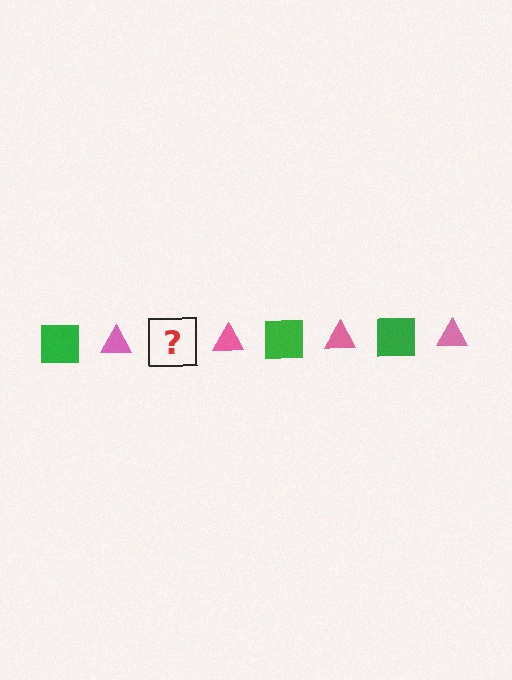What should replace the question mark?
The question mark should be replaced with a green square.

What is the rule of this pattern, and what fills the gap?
The rule is that the pattern alternates between green square and pink triangle. The gap should be filled with a green square.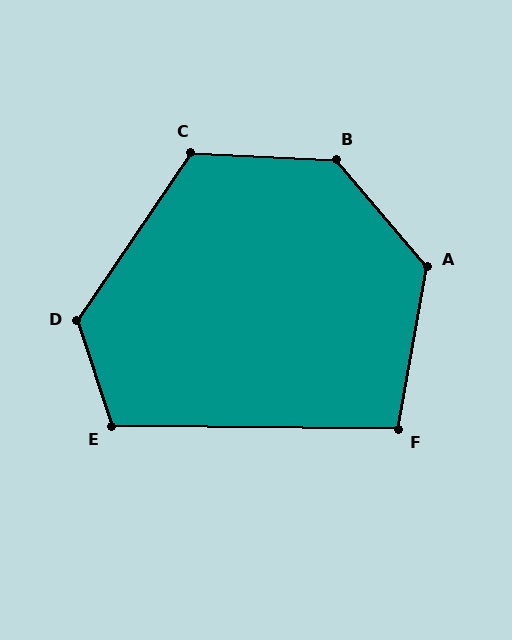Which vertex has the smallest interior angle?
F, at approximately 99 degrees.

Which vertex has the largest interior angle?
B, at approximately 133 degrees.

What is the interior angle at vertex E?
Approximately 109 degrees (obtuse).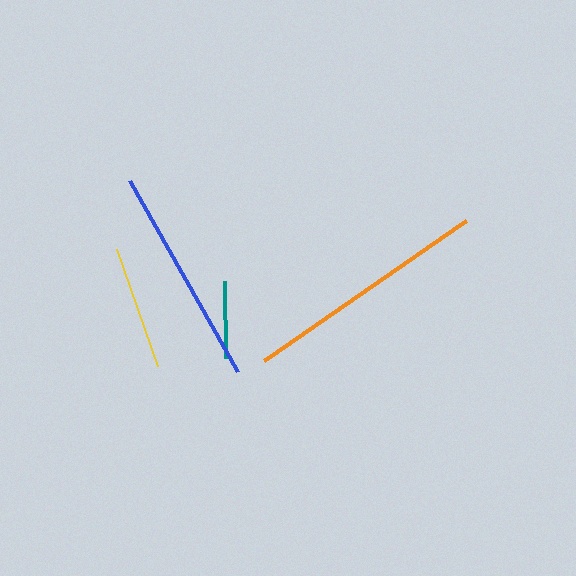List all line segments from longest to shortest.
From longest to shortest: orange, blue, yellow, teal.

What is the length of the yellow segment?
The yellow segment is approximately 124 pixels long.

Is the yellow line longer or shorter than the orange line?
The orange line is longer than the yellow line.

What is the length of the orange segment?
The orange segment is approximately 246 pixels long.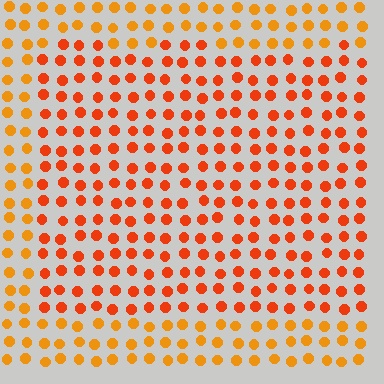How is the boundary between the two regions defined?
The boundary is defined purely by a slight shift in hue (about 24 degrees). Spacing, size, and orientation are identical on both sides.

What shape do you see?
I see a rectangle.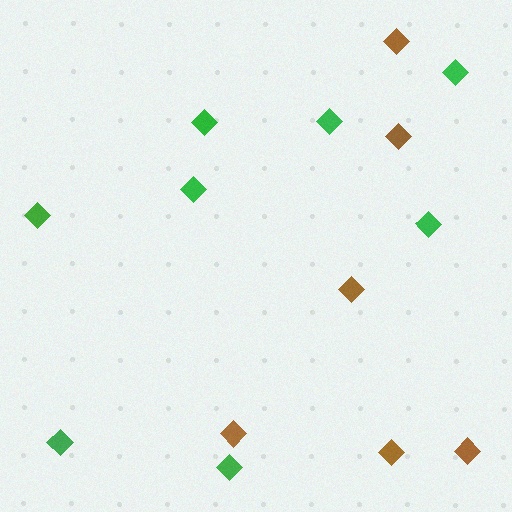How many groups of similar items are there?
There are 2 groups: one group of green diamonds (8) and one group of brown diamonds (6).